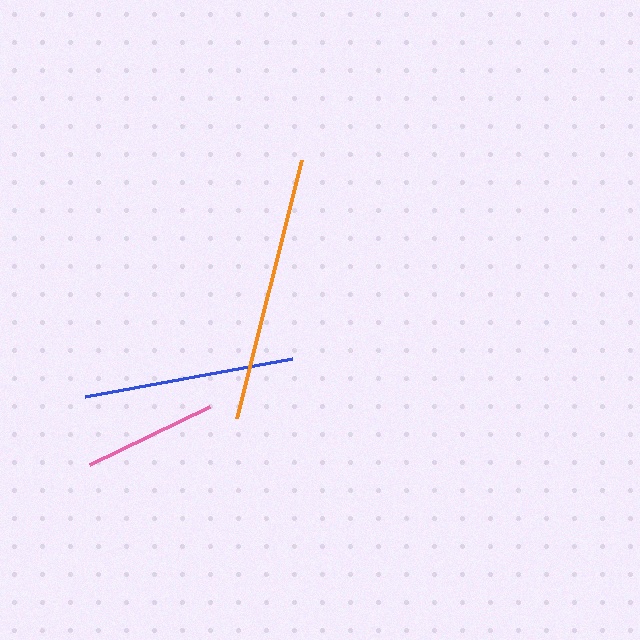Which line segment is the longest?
The orange line is the longest at approximately 266 pixels.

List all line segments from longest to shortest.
From longest to shortest: orange, blue, pink.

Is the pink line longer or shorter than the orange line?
The orange line is longer than the pink line.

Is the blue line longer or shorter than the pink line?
The blue line is longer than the pink line.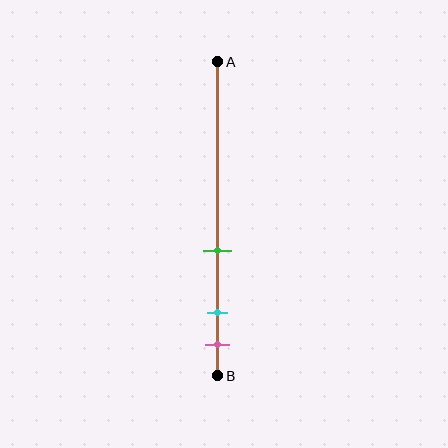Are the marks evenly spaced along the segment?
No, the marks are not evenly spaced.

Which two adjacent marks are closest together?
The cyan and pink marks are the closest adjacent pair.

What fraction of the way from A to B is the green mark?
The green mark is approximately 60% (0.6) of the way from A to B.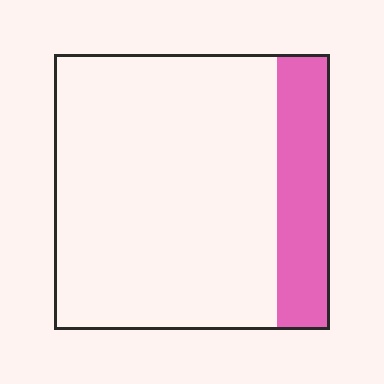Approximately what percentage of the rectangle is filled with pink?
Approximately 20%.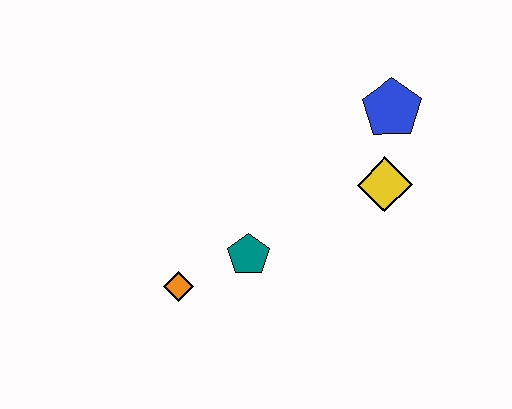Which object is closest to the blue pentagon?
The yellow diamond is closest to the blue pentagon.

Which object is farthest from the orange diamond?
The blue pentagon is farthest from the orange diamond.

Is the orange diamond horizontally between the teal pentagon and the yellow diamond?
No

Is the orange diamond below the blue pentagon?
Yes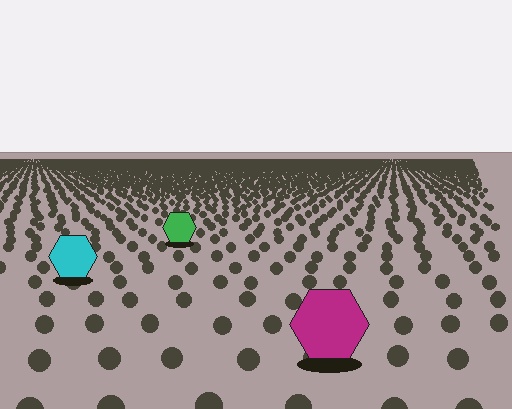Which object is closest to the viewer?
The magenta hexagon is closest. The texture marks near it are larger and more spread out.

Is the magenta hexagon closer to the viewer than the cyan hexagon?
Yes. The magenta hexagon is closer — you can tell from the texture gradient: the ground texture is coarser near it.